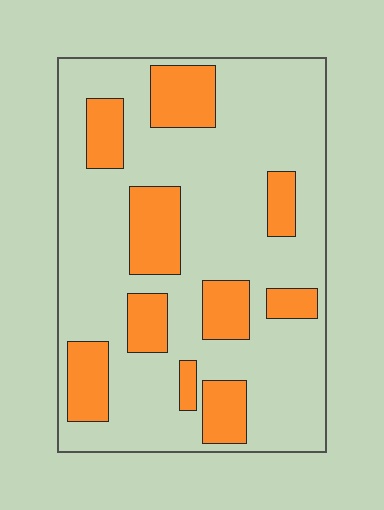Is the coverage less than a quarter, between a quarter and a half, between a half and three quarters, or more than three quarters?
Between a quarter and a half.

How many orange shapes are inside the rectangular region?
10.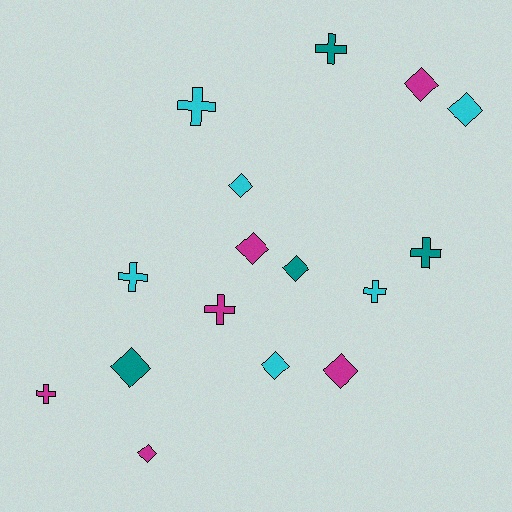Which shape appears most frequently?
Diamond, with 9 objects.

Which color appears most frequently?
Cyan, with 6 objects.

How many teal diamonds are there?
There are 2 teal diamonds.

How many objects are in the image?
There are 16 objects.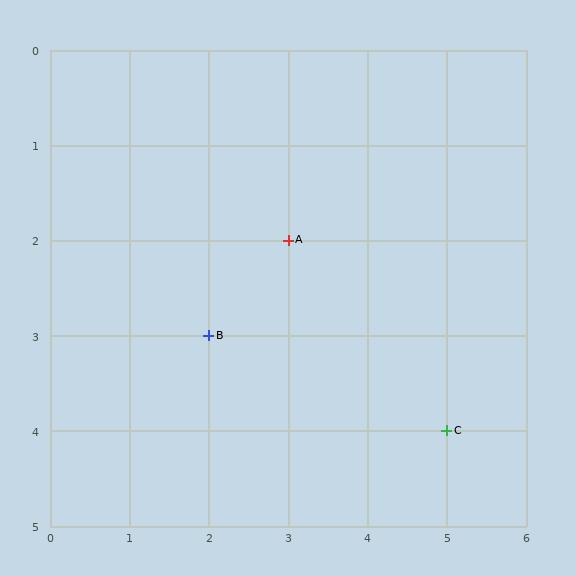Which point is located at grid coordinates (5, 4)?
Point C is at (5, 4).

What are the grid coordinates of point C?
Point C is at grid coordinates (5, 4).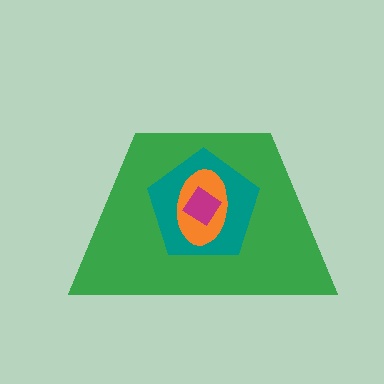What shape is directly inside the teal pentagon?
The orange ellipse.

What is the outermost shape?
The green trapezoid.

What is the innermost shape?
The magenta diamond.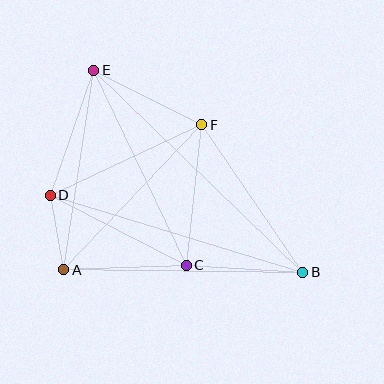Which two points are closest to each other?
Points A and D are closest to each other.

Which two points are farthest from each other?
Points B and E are farthest from each other.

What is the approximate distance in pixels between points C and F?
The distance between C and F is approximately 141 pixels.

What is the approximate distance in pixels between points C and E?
The distance between C and E is approximately 216 pixels.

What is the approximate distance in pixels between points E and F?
The distance between E and F is approximately 121 pixels.